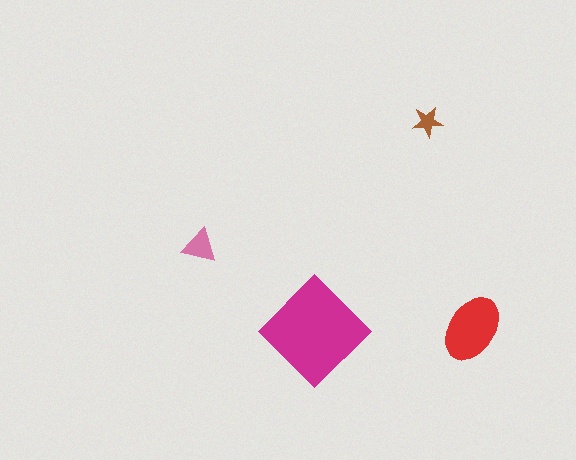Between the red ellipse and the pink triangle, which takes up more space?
The red ellipse.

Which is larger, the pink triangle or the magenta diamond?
The magenta diamond.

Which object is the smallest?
The brown star.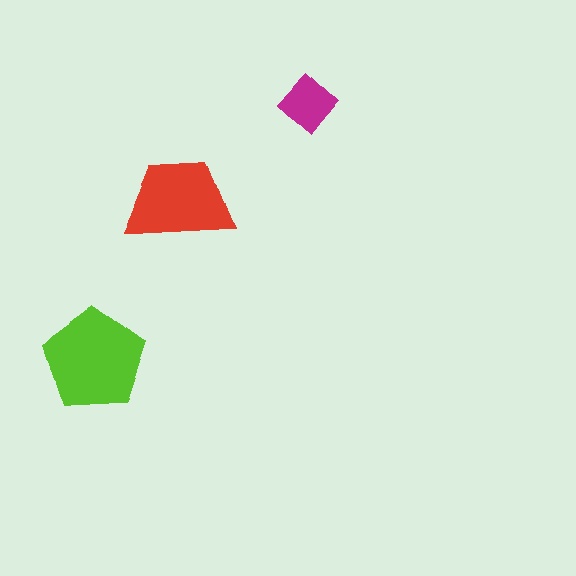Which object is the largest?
The lime pentagon.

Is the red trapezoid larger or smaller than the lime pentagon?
Smaller.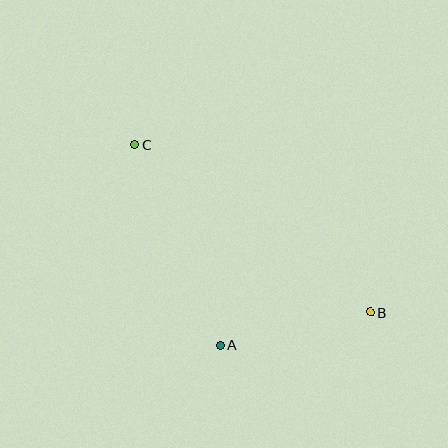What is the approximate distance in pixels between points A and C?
The distance between A and C is approximately 218 pixels.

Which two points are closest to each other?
Points A and B are closest to each other.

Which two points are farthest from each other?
Points B and C are farthest from each other.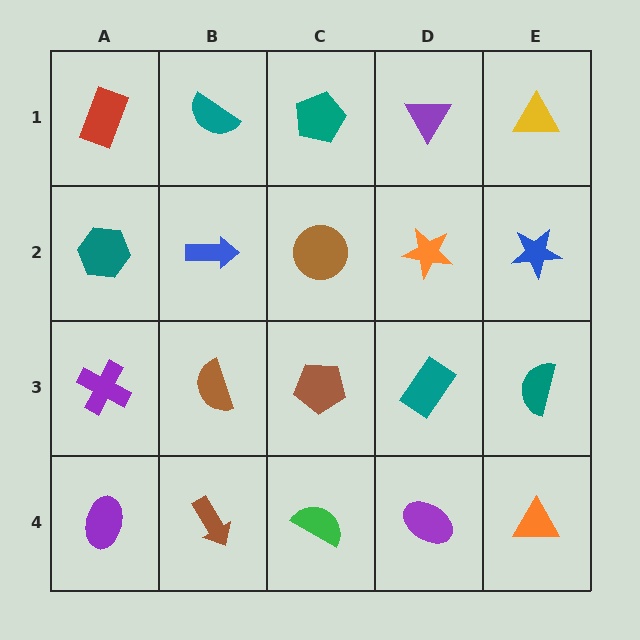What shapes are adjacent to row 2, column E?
A yellow triangle (row 1, column E), a teal semicircle (row 3, column E), an orange star (row 2, column D).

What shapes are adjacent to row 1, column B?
A blue arrow (row 2, column B), a red rectangle (row 1, column A), a teal pentagon (row 1, column C).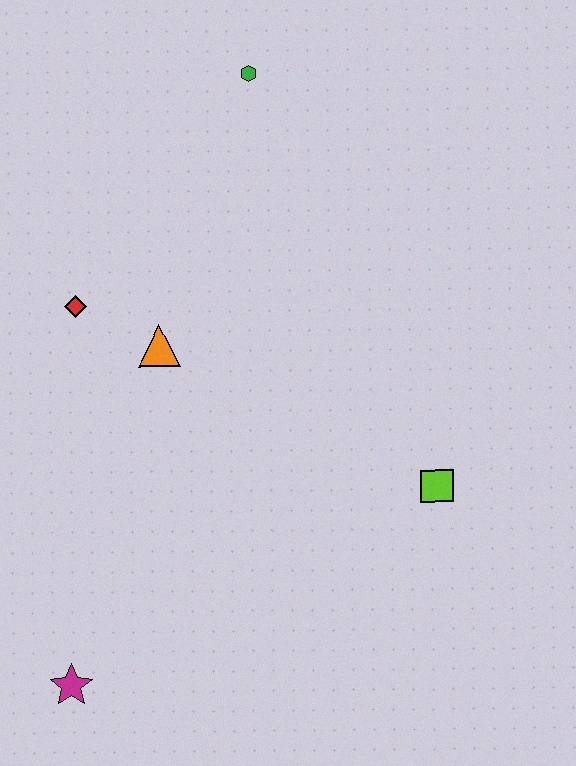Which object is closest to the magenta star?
The orange triangle is closest to the magenta star.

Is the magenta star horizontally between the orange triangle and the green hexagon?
No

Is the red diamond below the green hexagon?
Yes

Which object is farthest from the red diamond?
The lime square is farthest from the red diamond.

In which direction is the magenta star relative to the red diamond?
The magenta star is below the red diamond.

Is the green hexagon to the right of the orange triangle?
Yes